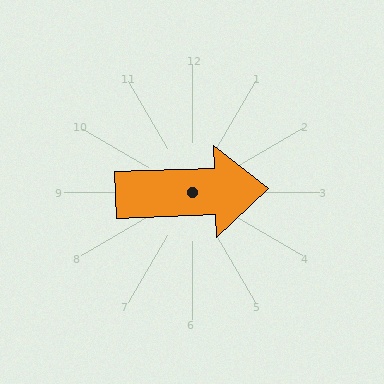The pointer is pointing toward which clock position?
Roughly 3 o'clock.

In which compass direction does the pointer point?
East.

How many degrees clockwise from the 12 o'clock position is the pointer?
Approximately 88 degrees.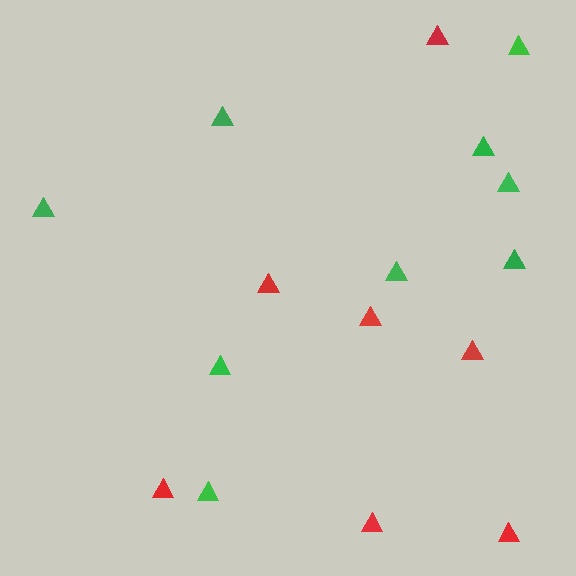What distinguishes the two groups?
There are 2 groups: one group of red triangles (7) and one group of green triangles (9).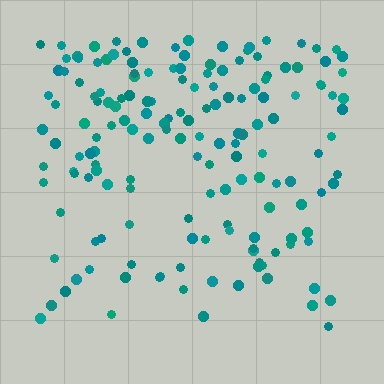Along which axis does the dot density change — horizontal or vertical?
Vertical.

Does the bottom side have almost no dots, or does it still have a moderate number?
Still a moderate number, just noticeably fewer than the top.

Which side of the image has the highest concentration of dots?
The top.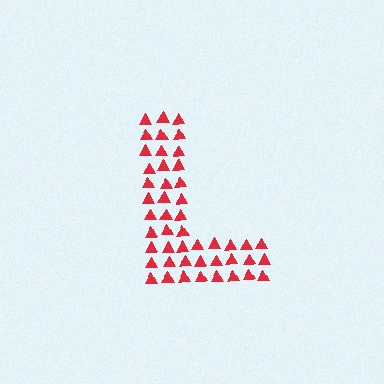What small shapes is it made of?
It is made of small triangles.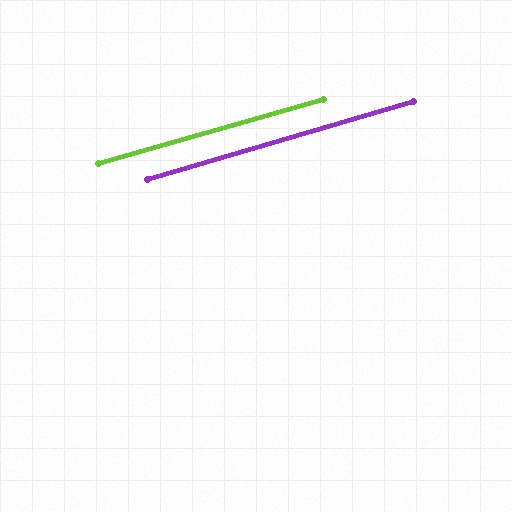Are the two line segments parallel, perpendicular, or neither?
Parallel — their directions differ by only 0.5°.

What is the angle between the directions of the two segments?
Approximately 0 degrees.